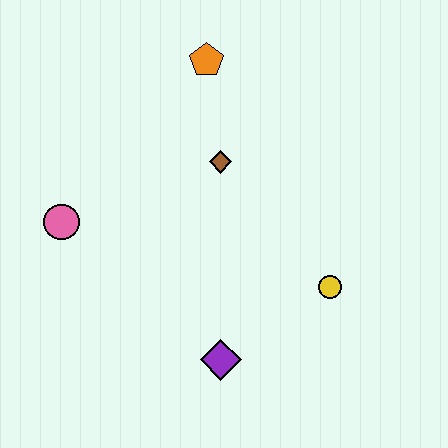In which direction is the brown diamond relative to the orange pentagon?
The brown diamond is below the orange pentagon.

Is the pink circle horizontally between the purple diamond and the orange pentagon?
No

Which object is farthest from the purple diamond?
The orange pentagon is farthest from the purple diamond.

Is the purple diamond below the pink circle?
Yes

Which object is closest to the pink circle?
The brown diamond is closest to the pink circle.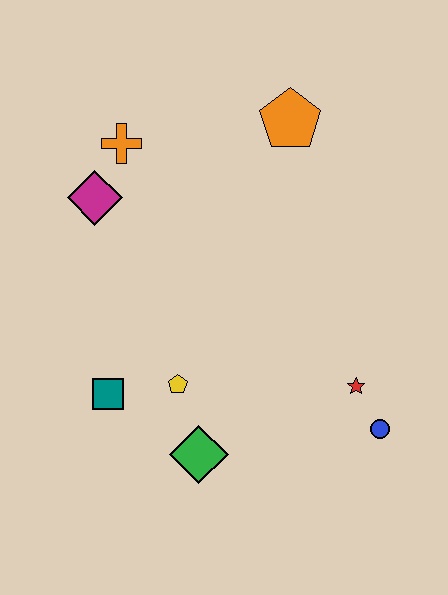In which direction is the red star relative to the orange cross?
The red star is below the orange cross.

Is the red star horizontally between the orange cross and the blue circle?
Yes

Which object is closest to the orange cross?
The magenta diamond is closest to the orange cross.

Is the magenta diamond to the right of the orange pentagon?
No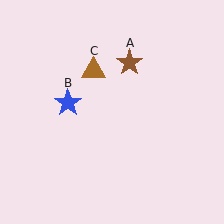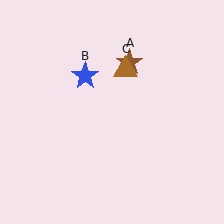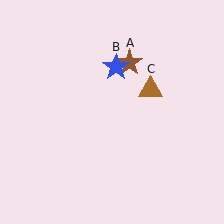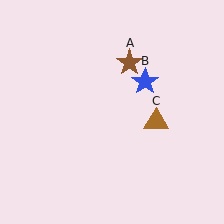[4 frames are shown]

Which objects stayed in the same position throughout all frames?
Brown star (object A) remained stationary.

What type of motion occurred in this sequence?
The blue star (object B), brown triangle (object C) rotated clockwise around the center of the scene.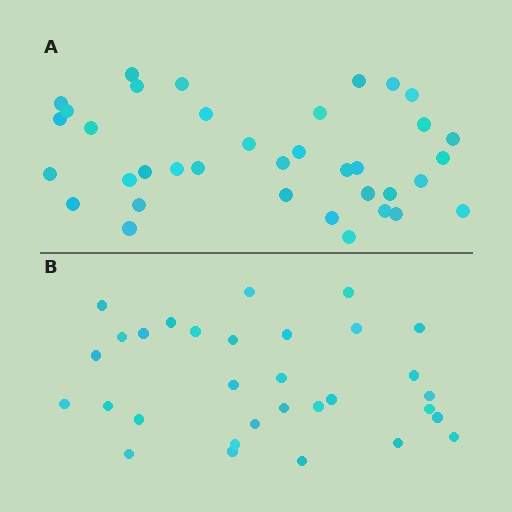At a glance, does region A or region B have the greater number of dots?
Region A (the top region) has more dots.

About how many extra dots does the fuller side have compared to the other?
Region A has about 6 more dots than region B.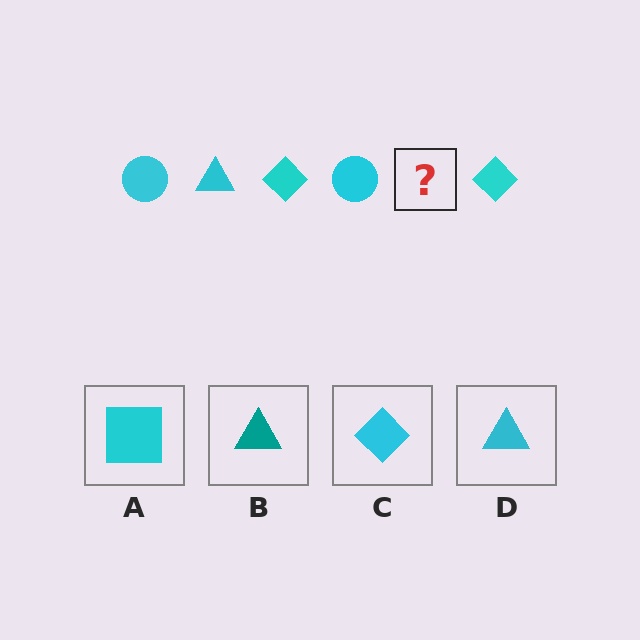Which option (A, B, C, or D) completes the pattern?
D.